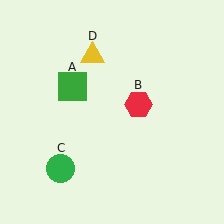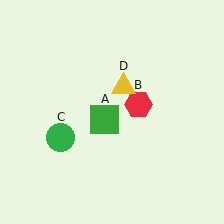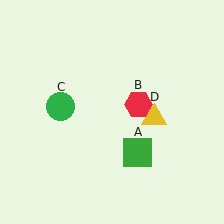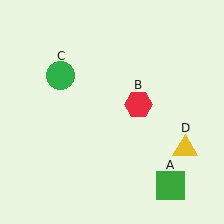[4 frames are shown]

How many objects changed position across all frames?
3 objects changed position: green square (object A), green circle (object C), yellow triangle (object D).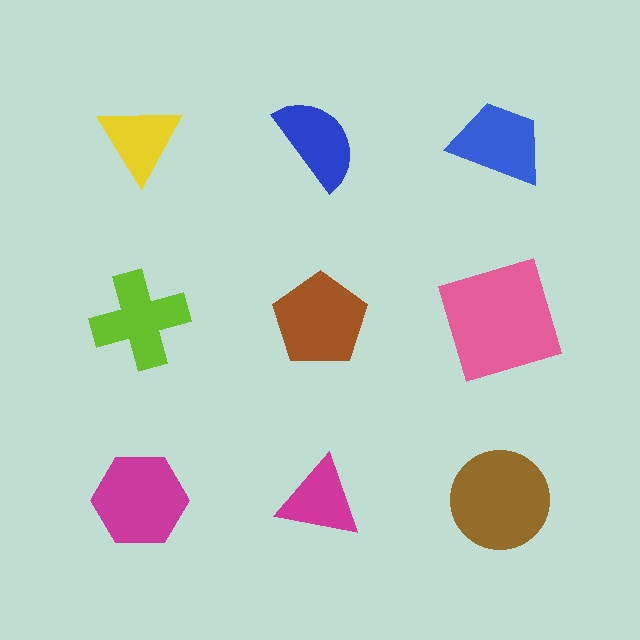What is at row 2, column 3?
A pink square.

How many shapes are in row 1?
3 shapes.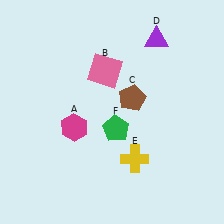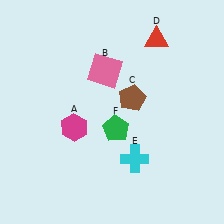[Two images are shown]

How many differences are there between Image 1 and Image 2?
There are 2 differences between the two images.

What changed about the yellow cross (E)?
In Image 1, E is yellow. In Image 2, it changed to cyan.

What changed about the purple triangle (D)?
In Image 1, D is purple. In Image 2, it changed to red.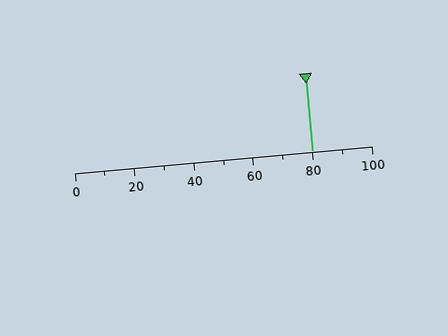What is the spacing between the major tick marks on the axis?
The major ticks are spaced 20 apart.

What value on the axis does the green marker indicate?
The marker indicates approximately 80.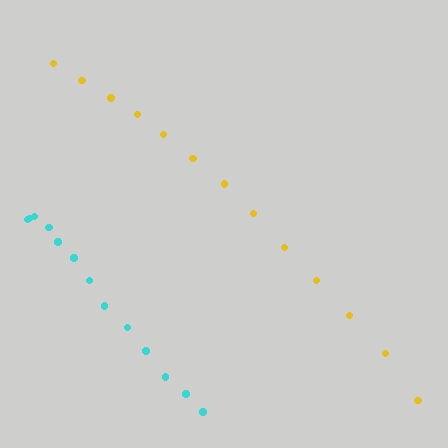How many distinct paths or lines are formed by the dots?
There are 2 distinct paths.